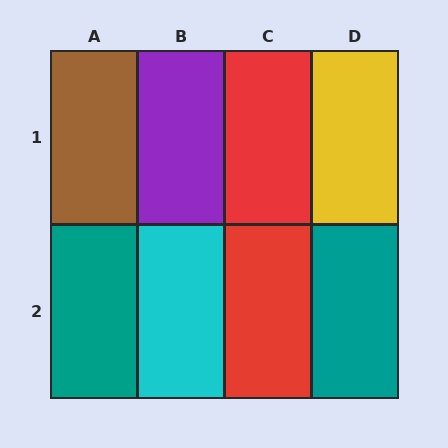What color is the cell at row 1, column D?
Yellow.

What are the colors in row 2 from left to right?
Teal, cyan, red, teal.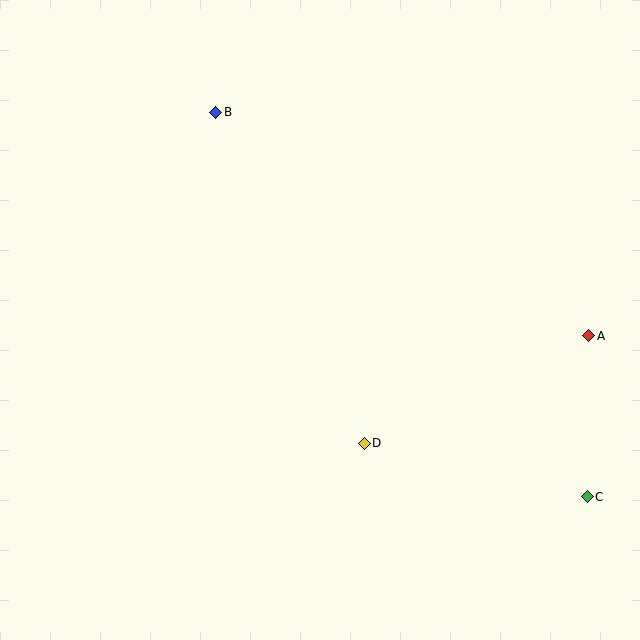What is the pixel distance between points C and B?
The distance between C and B is 535 pixels.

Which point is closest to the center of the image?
Point D at (364, 443) is closest to the center.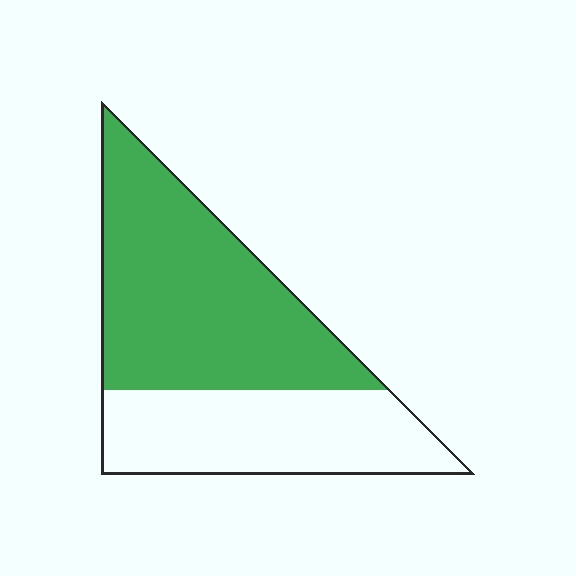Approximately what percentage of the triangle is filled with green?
Approximately 60%.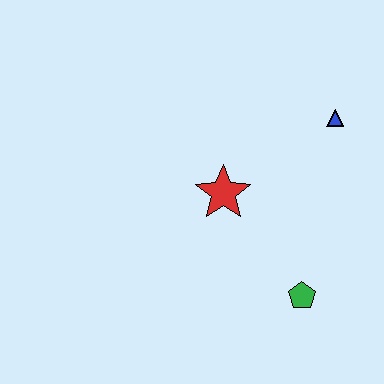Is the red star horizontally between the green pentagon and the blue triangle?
No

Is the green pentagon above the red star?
No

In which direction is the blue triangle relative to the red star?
The blue triangle is to the right of the red star.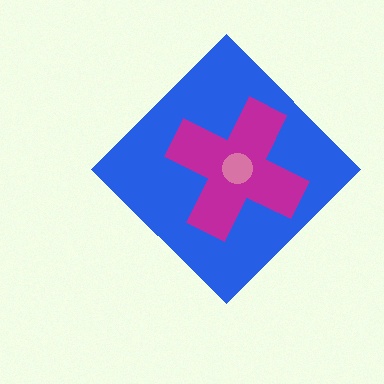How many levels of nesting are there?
3.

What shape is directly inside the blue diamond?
The magenta cross.